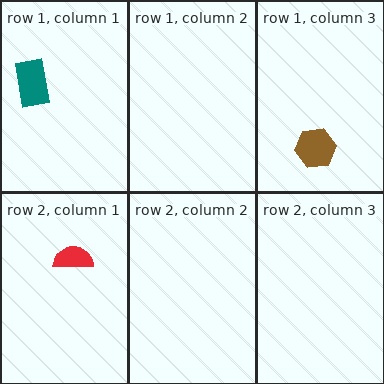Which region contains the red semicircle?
The row 2, column 1 region.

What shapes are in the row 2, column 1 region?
The red semicircle.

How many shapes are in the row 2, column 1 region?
1.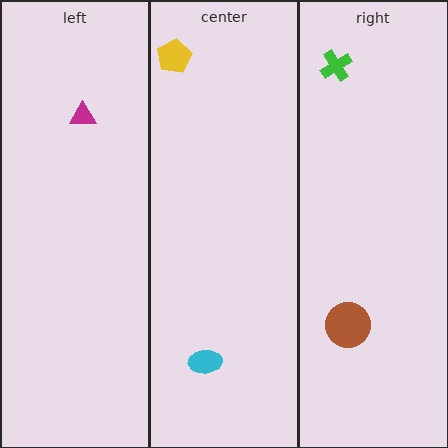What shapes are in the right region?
The green cross, the brown circle.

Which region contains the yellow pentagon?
The center region.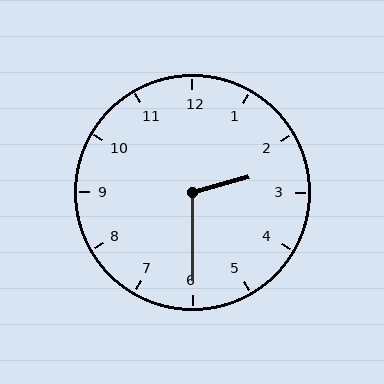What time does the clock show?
2:30.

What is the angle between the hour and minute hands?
Approximately 105 degrees.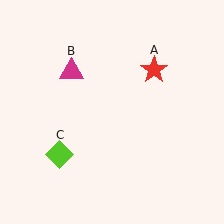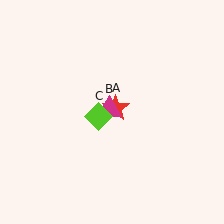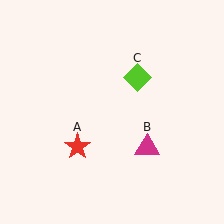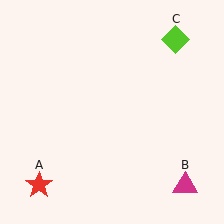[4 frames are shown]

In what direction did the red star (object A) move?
The red star (object A) moved down and to the left.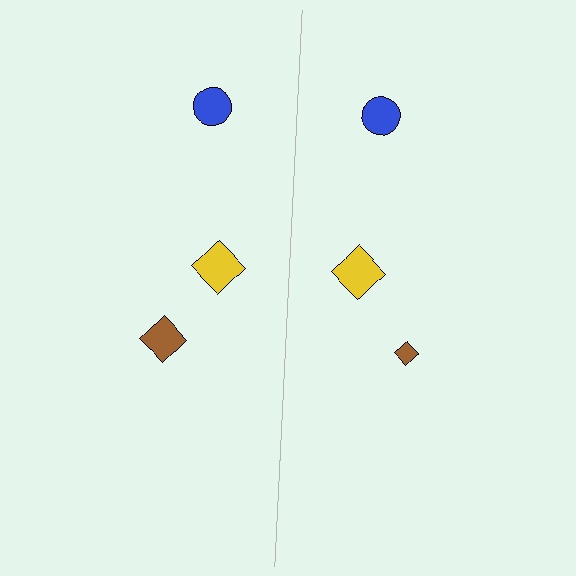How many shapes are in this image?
There are 6 shapes in this image.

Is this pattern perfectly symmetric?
No, the pattern is not perfectly symmetric. The brown diamond on the right side has a different size than its mirror counterpart.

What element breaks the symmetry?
The brown diamond on the right side has a different size than its mirror counterpart.